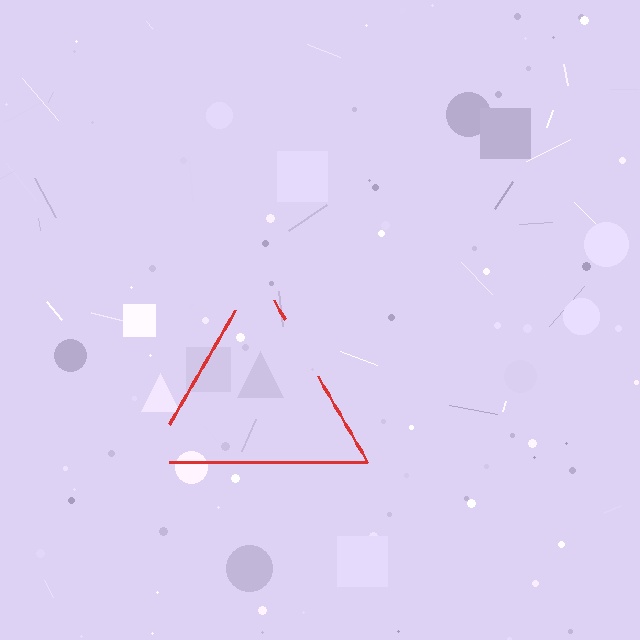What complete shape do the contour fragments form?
The contour fragments form a triangle.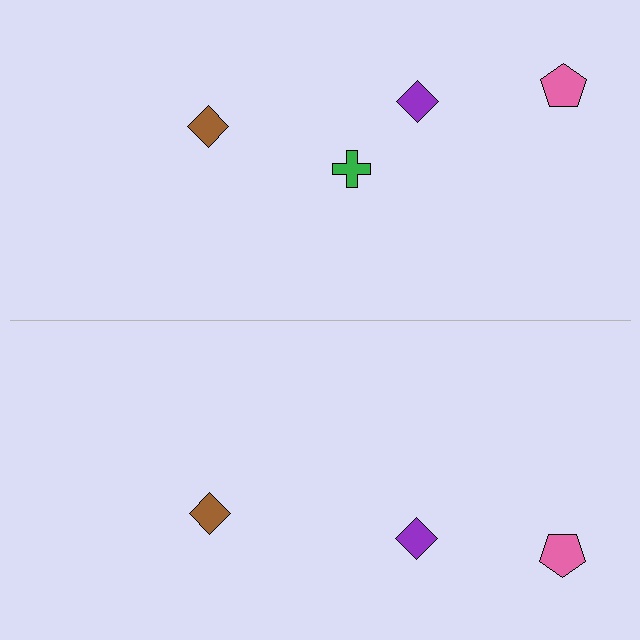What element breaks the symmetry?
A green cross is missing from the bottom side.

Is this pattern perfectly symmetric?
No, the pattern is not perfectly symmetric. A green cross is missing from the bottom side.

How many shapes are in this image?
There are 7 shapes in this image.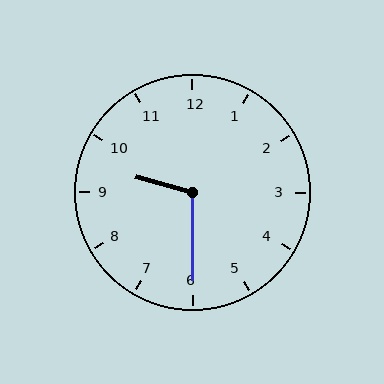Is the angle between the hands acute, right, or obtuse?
It is obtuse.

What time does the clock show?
9:30.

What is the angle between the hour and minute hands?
Approximately 105 degrees.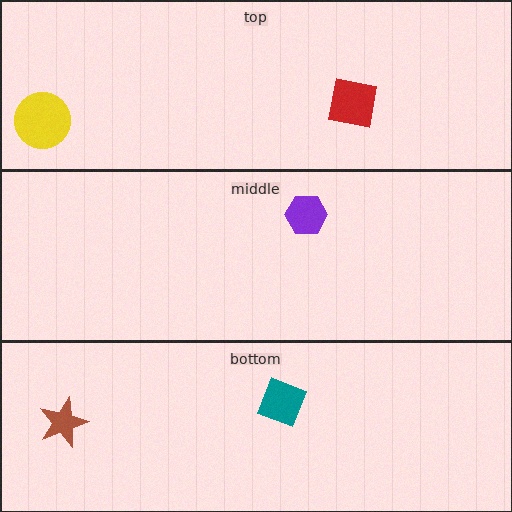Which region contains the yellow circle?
The top region.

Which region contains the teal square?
The bottom region.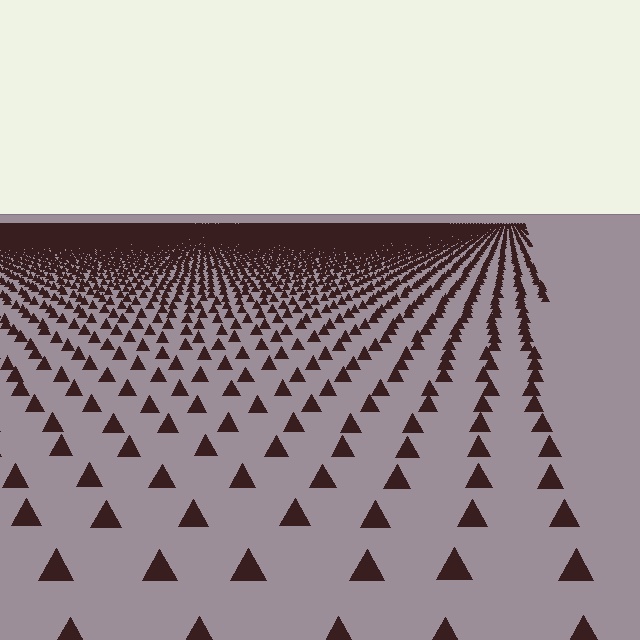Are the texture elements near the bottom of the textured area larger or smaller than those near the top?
Larger. Near the bottom, elements are closer to the viewer and appear at a bigger on-screen size.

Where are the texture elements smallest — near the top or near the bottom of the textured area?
Near the top.